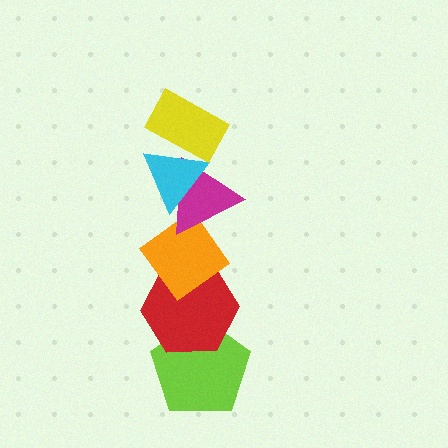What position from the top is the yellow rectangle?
The yellow rectangle is 1st from the top.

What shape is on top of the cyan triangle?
The yellow rectangle is on top of the cyan triangle.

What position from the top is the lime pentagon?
The lime pentagon is 6th from the top.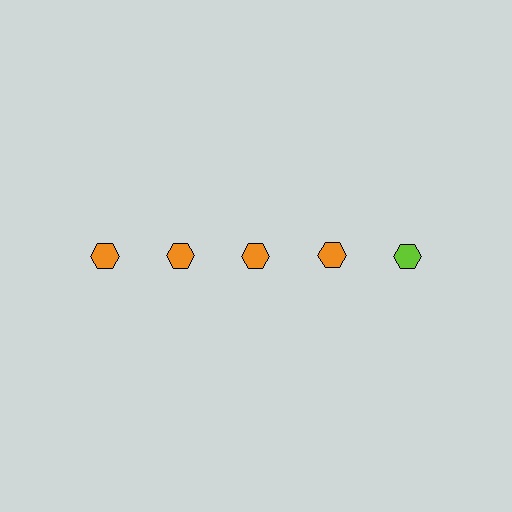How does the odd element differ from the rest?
It has a different color: lime instead of orange.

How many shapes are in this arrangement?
There are 5 shapes arranged in a grid pattern.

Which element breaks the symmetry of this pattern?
The lime hexagon in the top row, rightmost column breaks the symmetry. All other shapes are orange hexagons.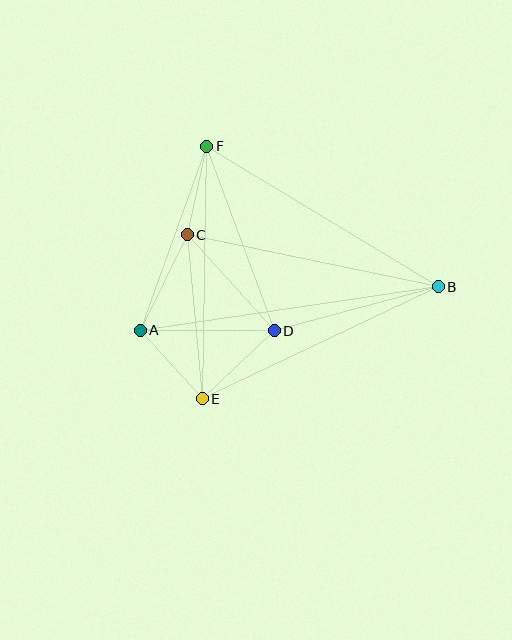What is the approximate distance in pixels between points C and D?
The distance between C and D is approximately 129 pixels.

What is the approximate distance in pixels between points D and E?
The distance between D and E is approximately 99 pixels.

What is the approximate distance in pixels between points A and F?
The distance between A and F is approximately 196 pixels.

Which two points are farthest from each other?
Points A and B are farthest from each other.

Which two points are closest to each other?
Points C and F are closest to each other.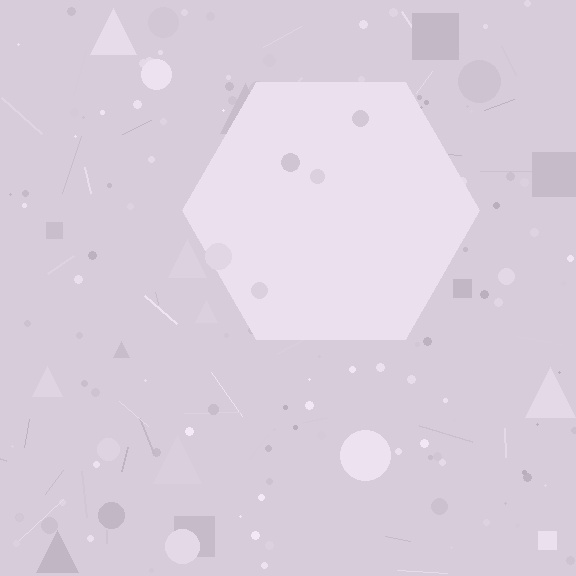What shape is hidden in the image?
A hexagon is hidden in the image.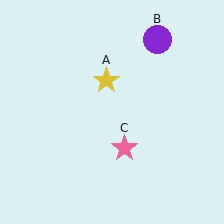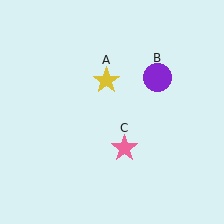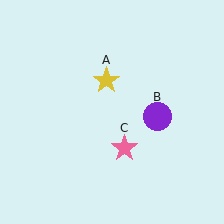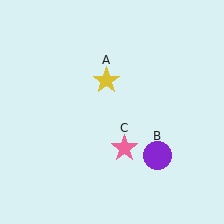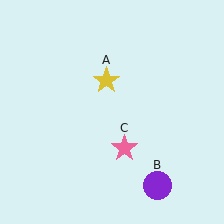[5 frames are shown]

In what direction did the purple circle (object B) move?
The purple circle (object B) moved down.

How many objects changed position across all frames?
1 object changed position: purple circle (object B).